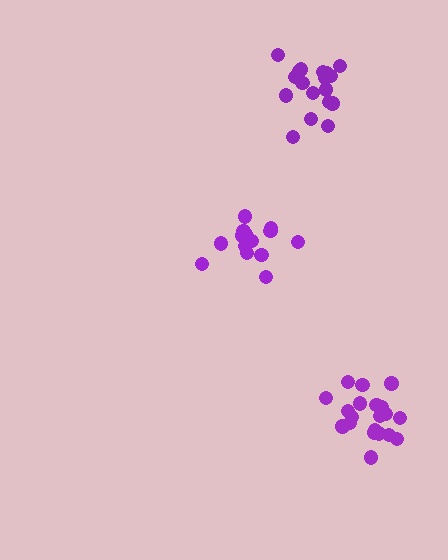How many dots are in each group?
Group 1: 18 dots, Group 2: 15 dots, Group 3: 21 dots (54 total).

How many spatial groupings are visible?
There are 3 spatial groupings.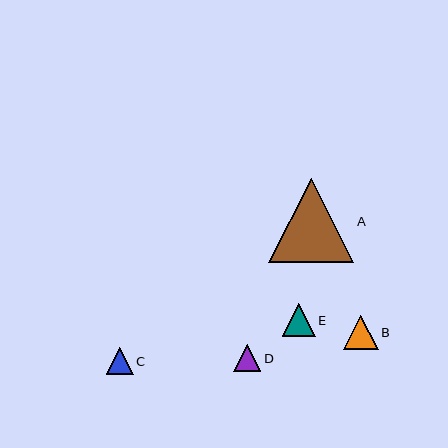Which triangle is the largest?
Triangle A is the largest with a size of approximately 85 pixels.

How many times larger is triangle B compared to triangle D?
Triangle B is approximately 1.3 times the size of triangle D.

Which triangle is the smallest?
Triangle D is the smallest with a size of approximately 27 pixels.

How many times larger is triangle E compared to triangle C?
Triangle E is approximately 1.2 times the size of triangle C.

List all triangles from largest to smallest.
From largest to smallest: A, B, E, C, D.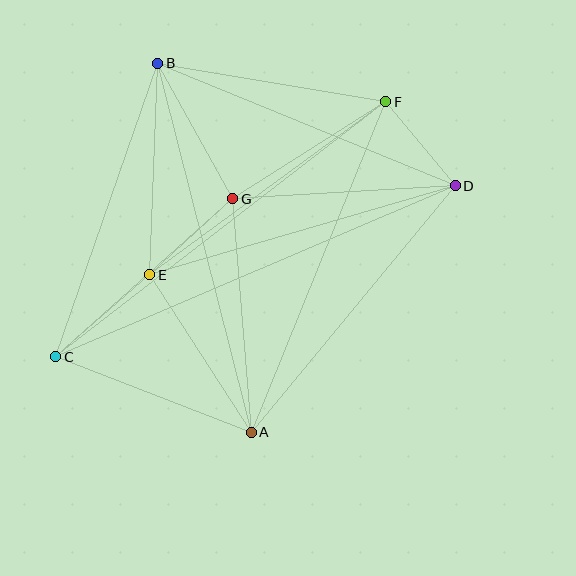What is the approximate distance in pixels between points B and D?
The distance between B and D is approximately 322 pixels.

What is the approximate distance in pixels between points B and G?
The distance between B and G is approximately 155 pixels.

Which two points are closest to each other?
Points D and F are closest to each other.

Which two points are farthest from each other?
Points C and D are farthest from each other.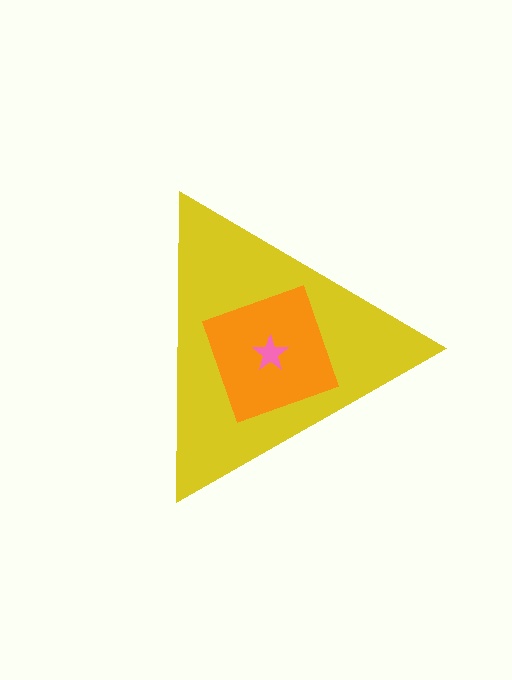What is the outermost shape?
The yellow triangle.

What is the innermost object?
The pink star.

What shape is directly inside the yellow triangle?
The orange diamond.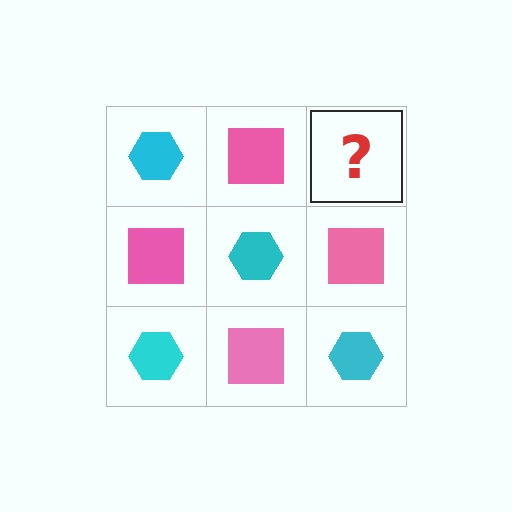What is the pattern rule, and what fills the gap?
The rule is that it alternates cyan hexagon and pink square in a checkerboard pattern. The gap should be filled with a cyan hexagon.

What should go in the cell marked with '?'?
The missing cell should contain a cyan hexagon.